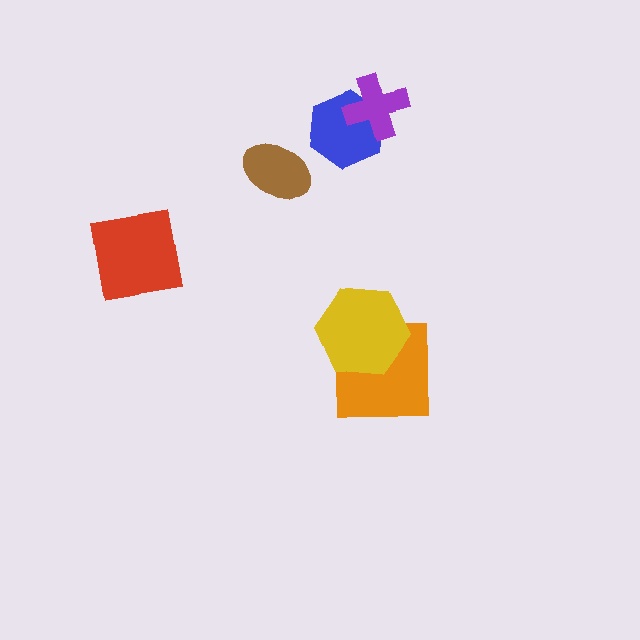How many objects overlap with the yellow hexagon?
1 object overlaps with the yellow hexagon.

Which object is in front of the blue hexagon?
The purple cross is in front of the blue hexagon.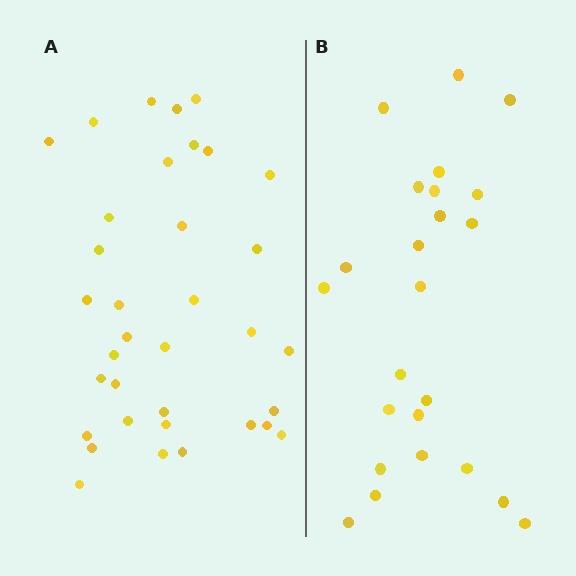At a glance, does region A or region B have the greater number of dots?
Region A (the left region) has more dots.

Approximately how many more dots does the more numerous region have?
Region A has roughly 12 or so more dots than region B.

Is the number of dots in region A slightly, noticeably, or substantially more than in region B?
Region A has substantially more. The ratio is roughly 1.5 to 1.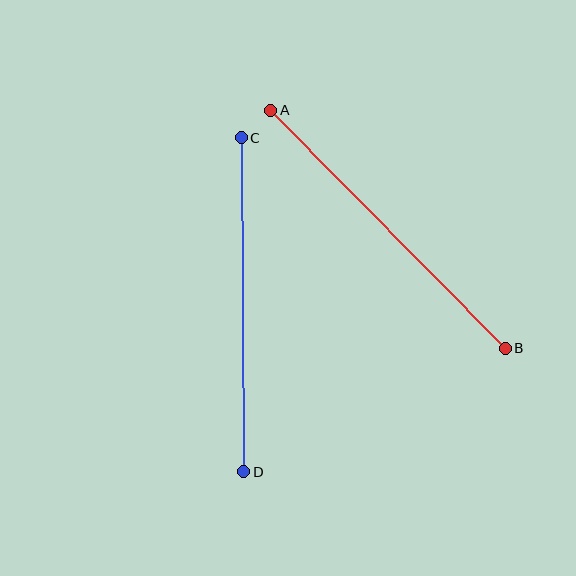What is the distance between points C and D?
The distance is approximately 334 pixels.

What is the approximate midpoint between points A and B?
The midpoint is at approximately (388, 229) pixels.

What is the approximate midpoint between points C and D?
The midpoint is at approximately (242, 305) pixels.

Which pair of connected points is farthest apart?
Points A and B are farthest apart.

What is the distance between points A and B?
The distance is approximately 334 pixels.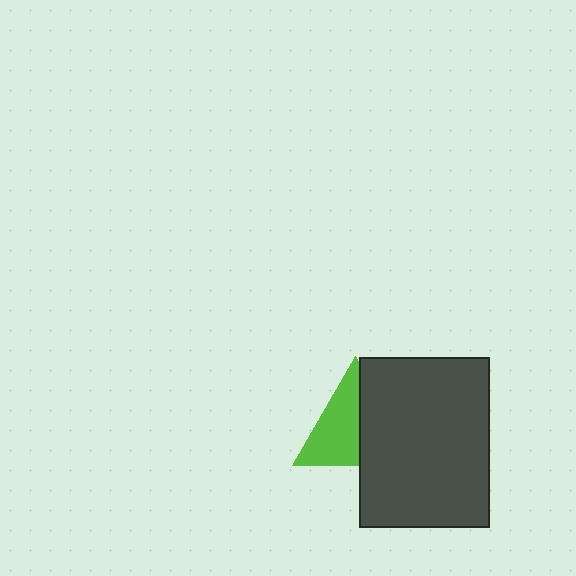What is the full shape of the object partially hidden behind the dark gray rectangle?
The partially hidden object is a lime triangle.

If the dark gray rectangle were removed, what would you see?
You would see the complete lime triangle.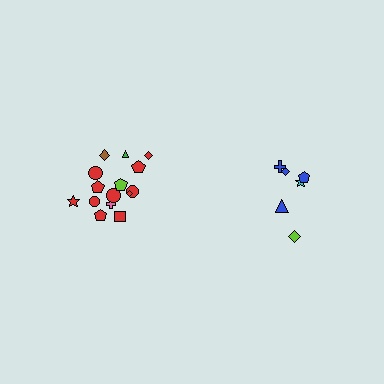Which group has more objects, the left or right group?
The left group.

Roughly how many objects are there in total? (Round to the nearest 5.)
Roughly 20 objects in total.